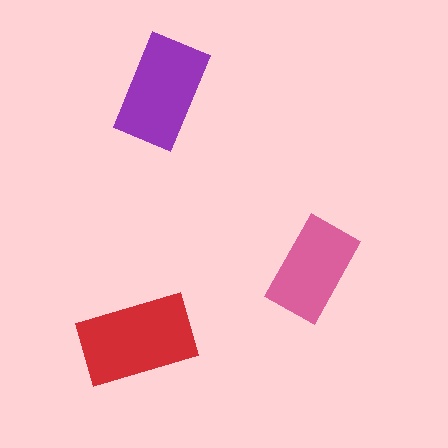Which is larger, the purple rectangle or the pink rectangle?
The purple one.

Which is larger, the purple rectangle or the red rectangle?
The red one.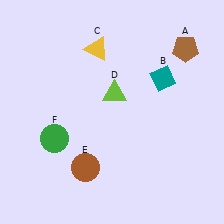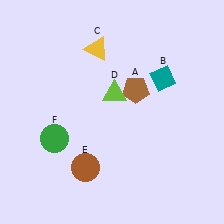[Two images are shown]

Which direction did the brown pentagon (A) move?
The brown pentagon (A) moved left.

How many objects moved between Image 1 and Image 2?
1 object moved between the two images.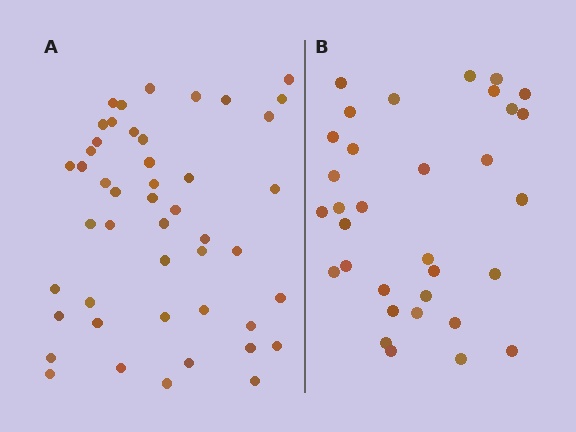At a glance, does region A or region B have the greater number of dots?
Region A (the left region) has more dots.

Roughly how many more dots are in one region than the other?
Region A has approximately 15 more dots than region B.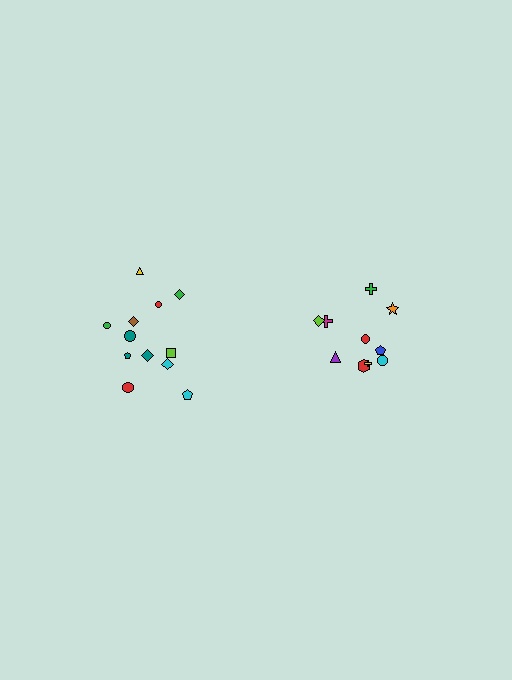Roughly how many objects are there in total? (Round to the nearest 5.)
Roughly 20 objects in total.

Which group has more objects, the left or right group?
The left group.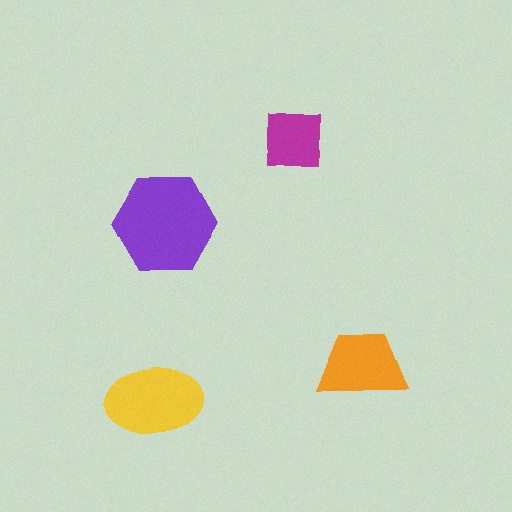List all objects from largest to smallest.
The purple hexagon, the yellow ellipse, the orange trapezoid, the magenta square.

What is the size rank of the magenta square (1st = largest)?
4th.